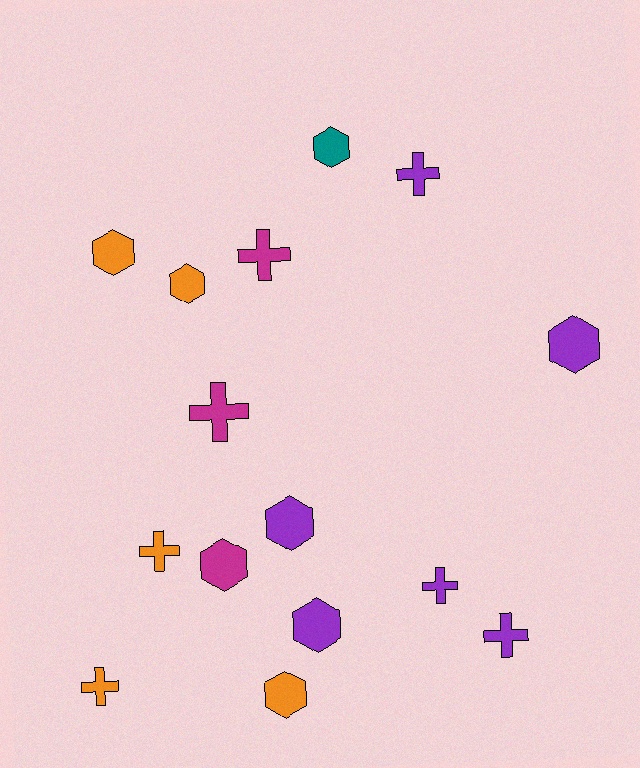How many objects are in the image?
There are 15 objects.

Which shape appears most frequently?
Hexagon, with 8 objects.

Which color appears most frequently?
Purple, with 6 objects.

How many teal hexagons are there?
There is 1 teal hexagon.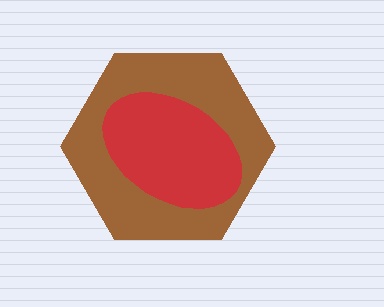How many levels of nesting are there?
2.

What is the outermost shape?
The brown hexagon.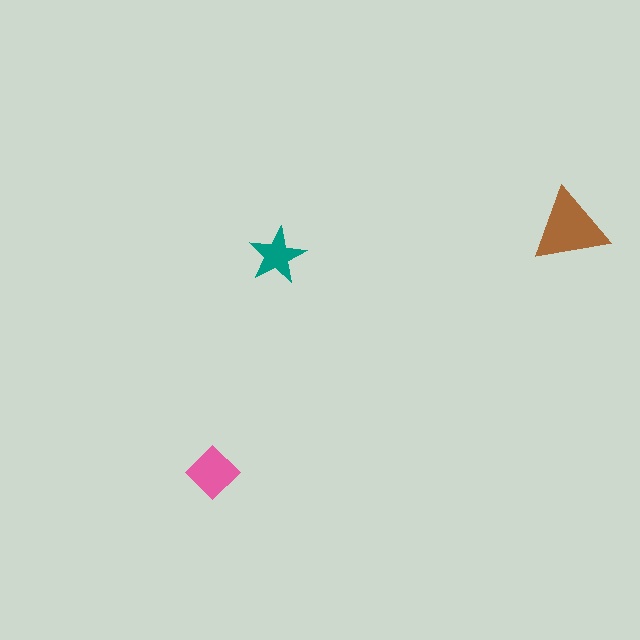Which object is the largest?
The brown triangle.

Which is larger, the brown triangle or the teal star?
The brown triangle.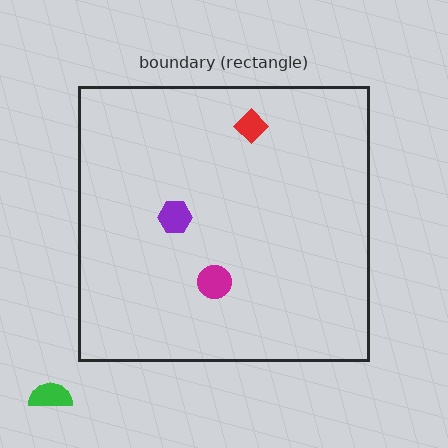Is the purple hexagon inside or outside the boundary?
Inside.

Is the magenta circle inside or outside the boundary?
Inside.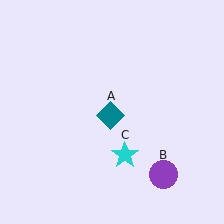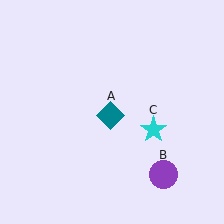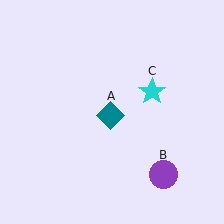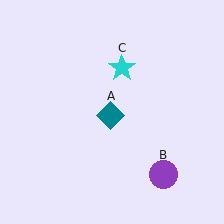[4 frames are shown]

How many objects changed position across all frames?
1 object changed position: cyan star (object C).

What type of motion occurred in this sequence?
The cyan star (object C) rotated counterclockwise around the center of the scene.